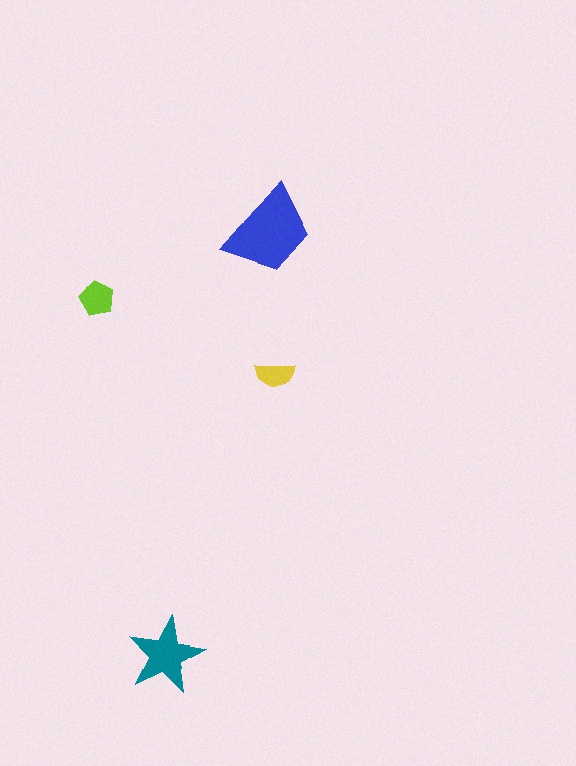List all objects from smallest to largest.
The yellow semicircle, the lime pentagon, the teal star, the blue trapezoid.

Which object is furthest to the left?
The lime pentagon is leftmost.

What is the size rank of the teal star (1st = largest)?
2nd.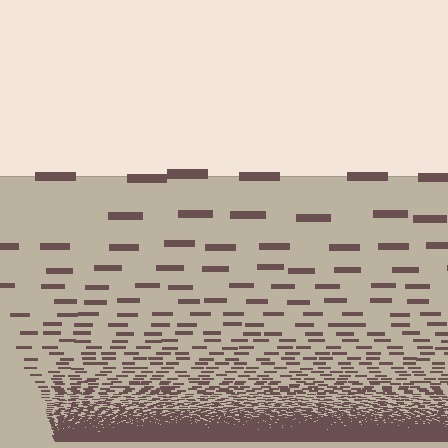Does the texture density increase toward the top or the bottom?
Density increases toward the bottom.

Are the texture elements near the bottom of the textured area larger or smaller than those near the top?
Smaller. The gradient is inverted — elements near the bottom are smaller and denser.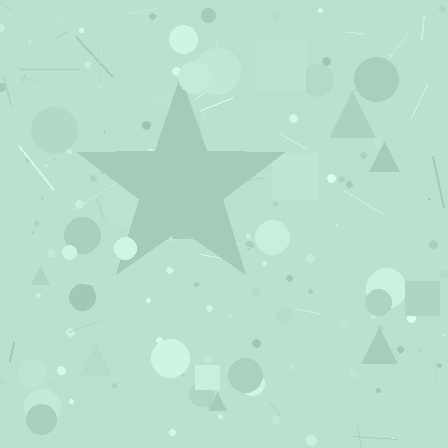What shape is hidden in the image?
A star is hidden in the image.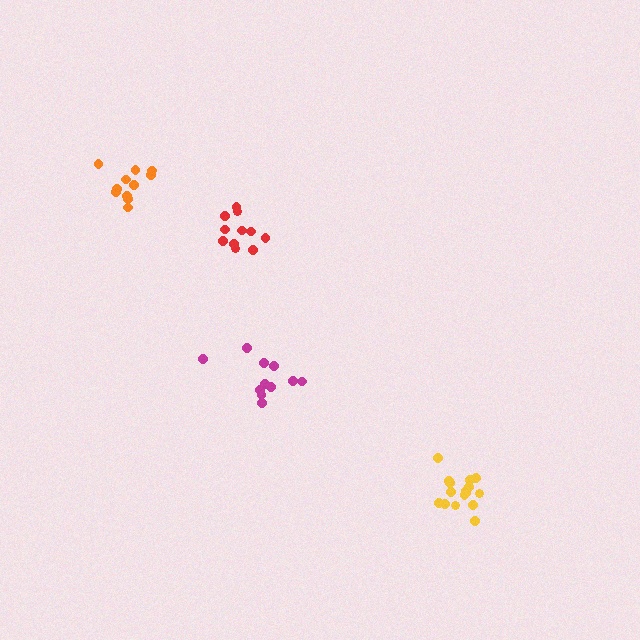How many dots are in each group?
Group 1: 11 dots, Group 2: 11 dots, Group 3: 16 dots, Group 4: 11 dots (49 total).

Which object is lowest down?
The yellow cluster is bottommost.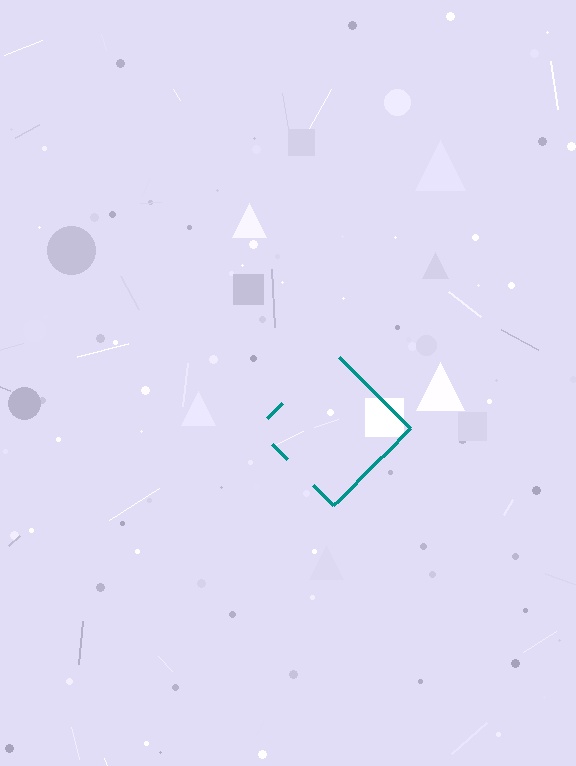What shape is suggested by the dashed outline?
The dashed outline suggests a diamond.